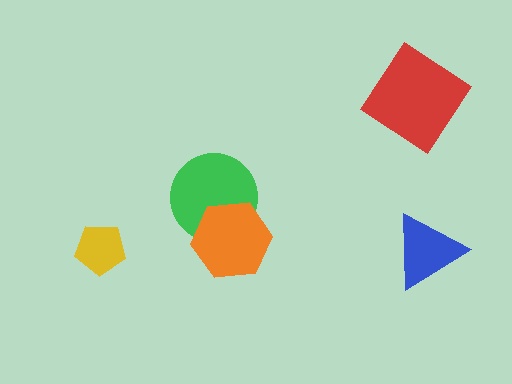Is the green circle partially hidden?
Yes, it is partially covered by another shape.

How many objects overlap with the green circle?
1 object overlaps with the green circle.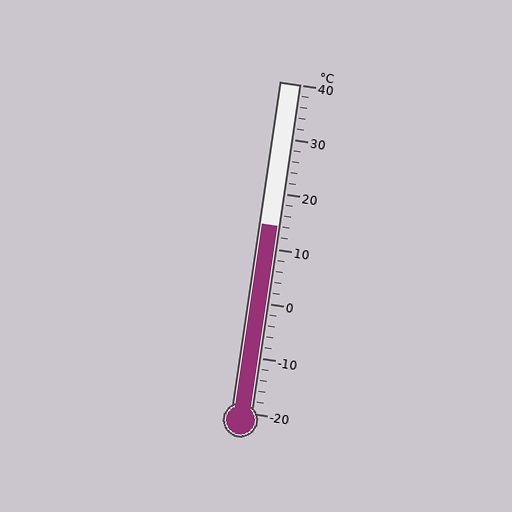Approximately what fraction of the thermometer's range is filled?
The thermometer is filled to approximately 55% of its range.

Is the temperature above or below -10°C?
The temperature is above -10°C.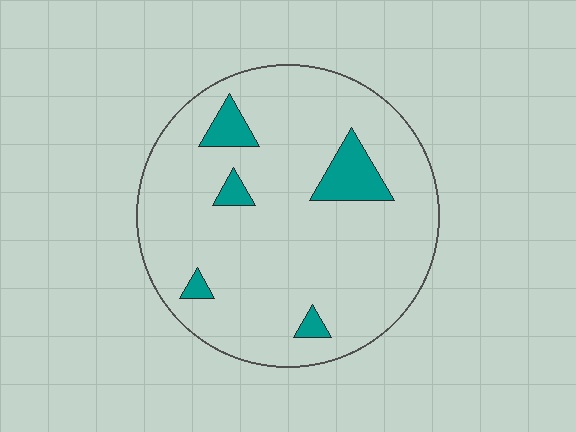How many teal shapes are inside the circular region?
5.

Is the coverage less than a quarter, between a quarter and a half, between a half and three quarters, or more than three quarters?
Less than a quarter.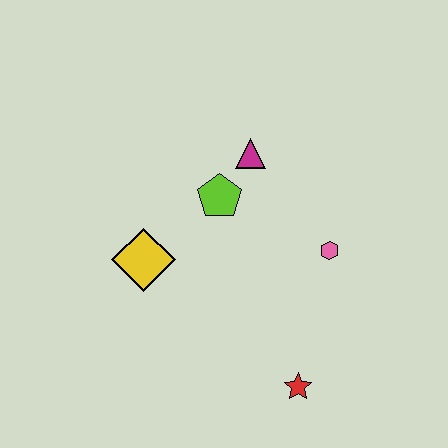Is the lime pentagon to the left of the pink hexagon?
Yes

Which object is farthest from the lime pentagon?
The red star is farthest from the lime pentagon.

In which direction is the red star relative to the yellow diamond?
The red star is to the right of the yellow diamond.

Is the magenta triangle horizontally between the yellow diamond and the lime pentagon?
No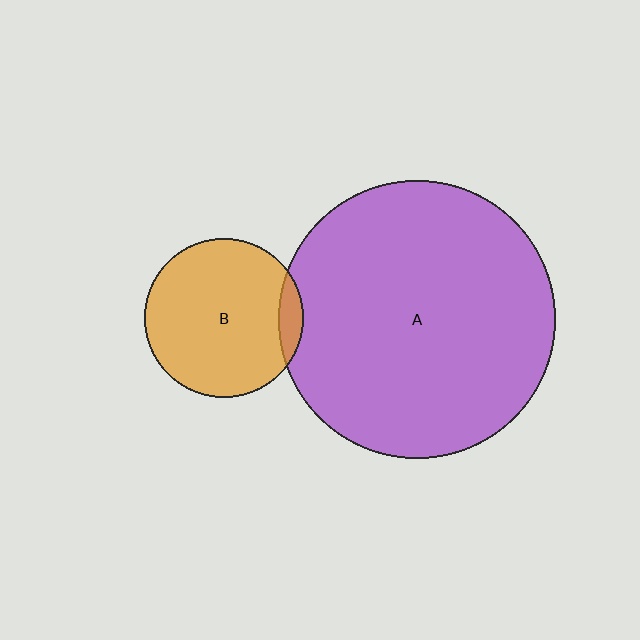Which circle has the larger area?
Circle A (purple).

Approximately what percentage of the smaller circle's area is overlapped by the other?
Approximately 10%.